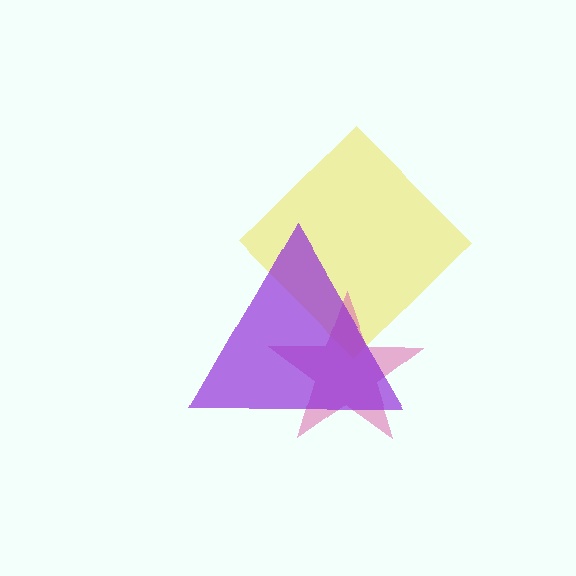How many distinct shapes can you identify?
There are 3 distinct shapes: a yellow diamond, a pink star, a purple triangle.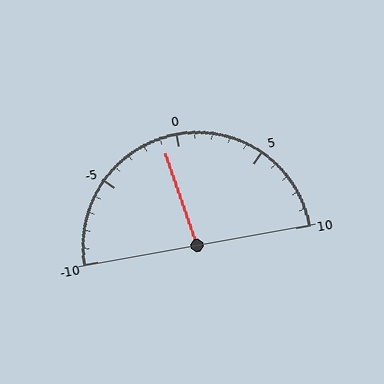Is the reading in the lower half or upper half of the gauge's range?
The reading is in the lower half of the range (-10 to 10).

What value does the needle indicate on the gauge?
The needle indicates approximately -1.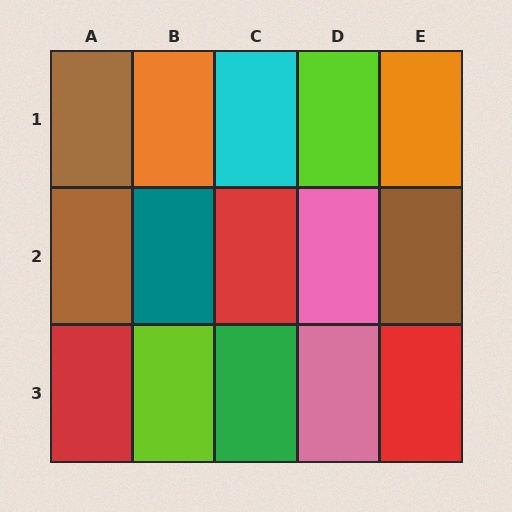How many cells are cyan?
1 cell is cyan.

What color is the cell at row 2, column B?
Teal.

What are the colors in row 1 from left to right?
Brown, orange, cyan, lime, orange.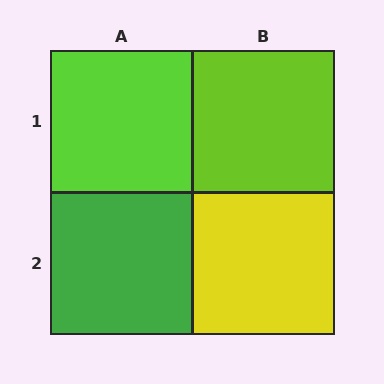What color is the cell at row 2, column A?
Green.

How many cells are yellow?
1 cell is yellow.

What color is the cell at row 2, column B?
Yellow.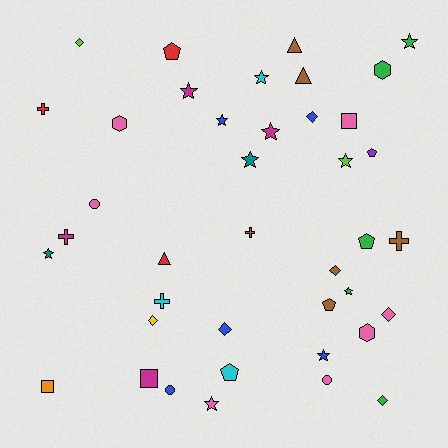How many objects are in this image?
There are 40 objects.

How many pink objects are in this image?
There are 7 pink objects.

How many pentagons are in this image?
There are 5 pentagons.